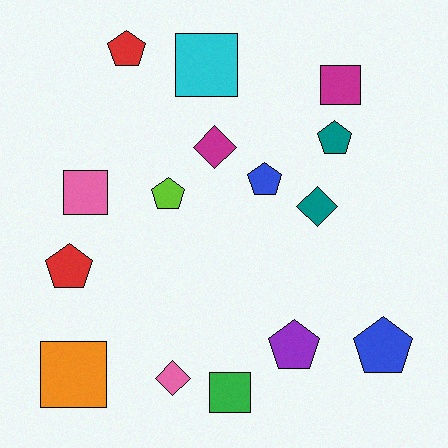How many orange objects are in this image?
There is 1 orange object.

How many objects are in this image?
There are 15 objects.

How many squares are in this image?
There are 5 squares.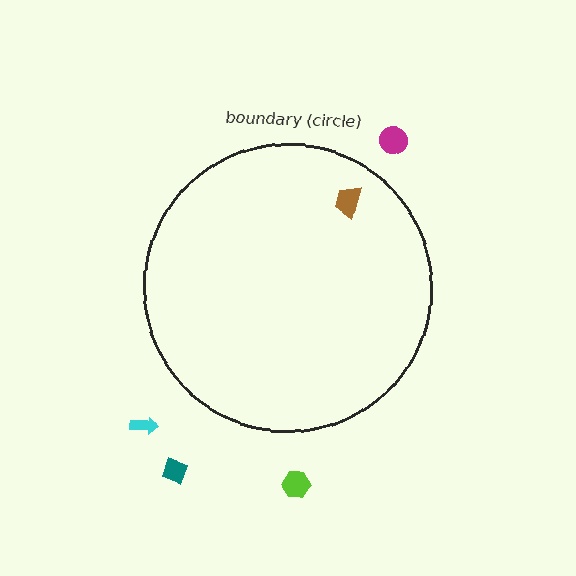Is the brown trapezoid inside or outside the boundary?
Inside.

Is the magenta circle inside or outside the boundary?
Outside.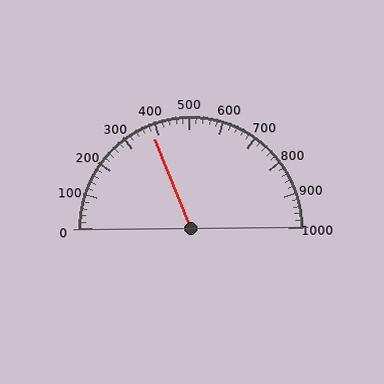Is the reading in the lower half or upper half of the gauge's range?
The reading is in the lower half of the range (0 to 1000).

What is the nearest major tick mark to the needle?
The nearest major tick mark is 400.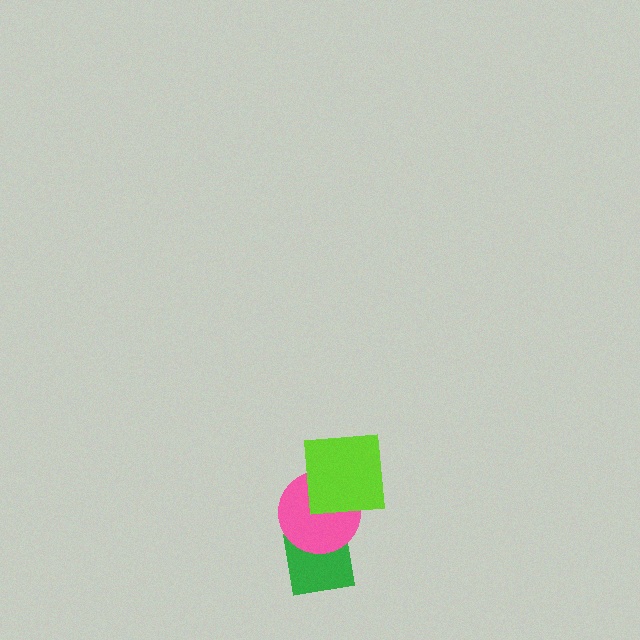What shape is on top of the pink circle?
The lime square is on top of the pink circle.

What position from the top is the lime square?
The lime square is 1st from the top.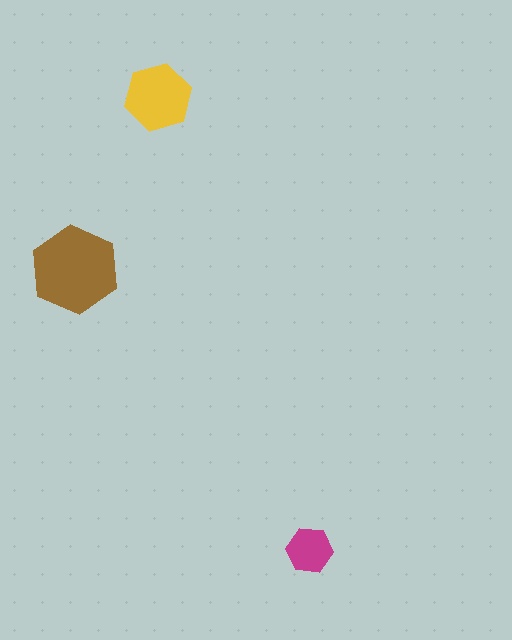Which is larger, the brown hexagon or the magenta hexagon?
The brown one.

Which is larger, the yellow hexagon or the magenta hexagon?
The yellow one.